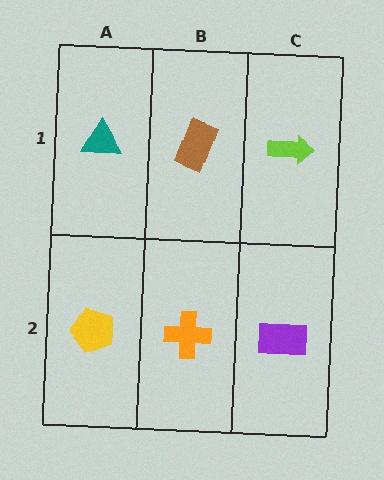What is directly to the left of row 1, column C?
A brown rectangle.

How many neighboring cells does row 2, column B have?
3.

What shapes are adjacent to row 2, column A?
A teal triangle (row 1, column A), an orange cross (row 2, column B).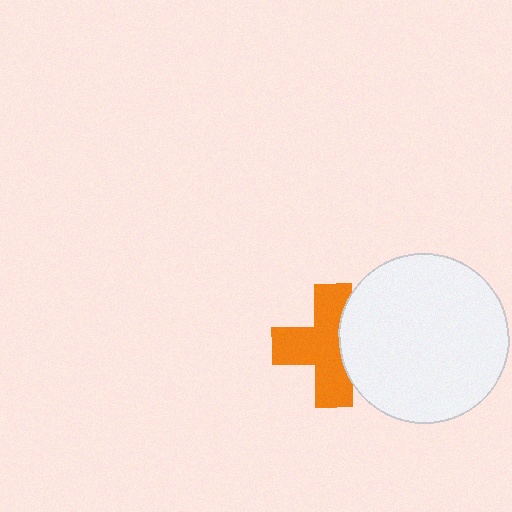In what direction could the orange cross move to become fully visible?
The orange cross could move left. That would shift it out from behind the white circle entirely.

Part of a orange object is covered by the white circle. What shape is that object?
It is a cross.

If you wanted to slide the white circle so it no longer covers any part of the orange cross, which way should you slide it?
Slide it right — that is the most direct way to separate the two shapes.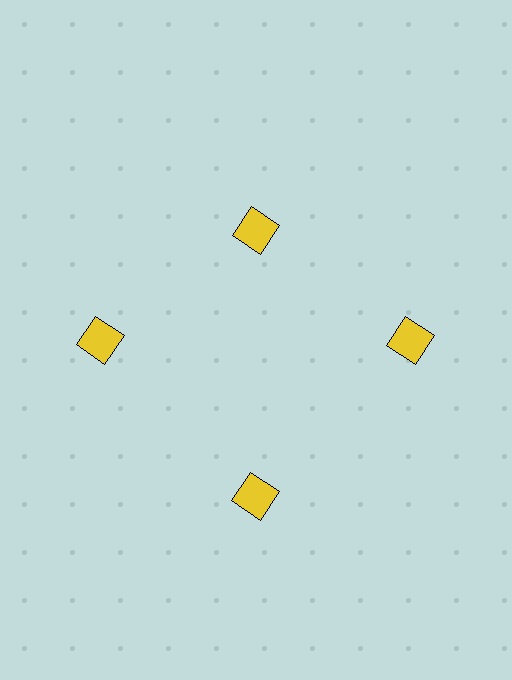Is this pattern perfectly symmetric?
No. The 4 yellow squares are arranged in a ring, but one element near the 12 o'clock position is pulled inward toward the center, breaking the 4-fold rotational symmetry.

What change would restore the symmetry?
The symmetry would be restored by moving it outward, back onto the ring so that all 4 squares sit at equal angles and equal distance from the center.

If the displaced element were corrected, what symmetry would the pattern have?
It would have 4-fold rotational symmetry — the pattern would map onto itself every 90 degrees.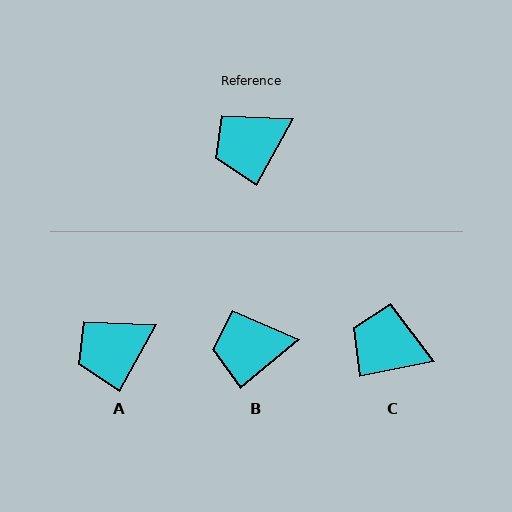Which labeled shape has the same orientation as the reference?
A.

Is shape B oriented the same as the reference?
No, it is off by about 21 degrees.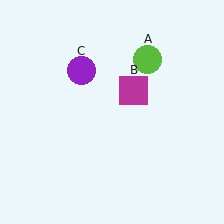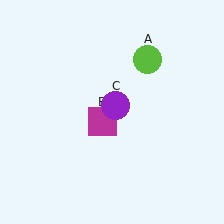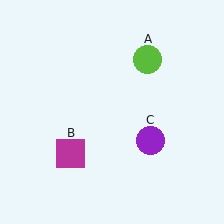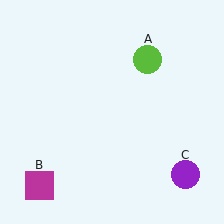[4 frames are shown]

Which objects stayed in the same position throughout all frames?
Lime circle (object A) remained stationary.